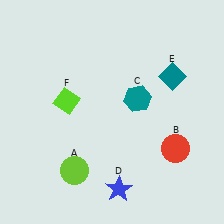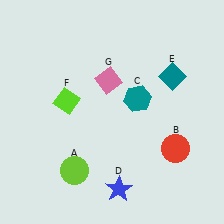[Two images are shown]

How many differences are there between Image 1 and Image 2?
There is 1 difference between the two images.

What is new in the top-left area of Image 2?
A pink diamond (G) was added in the top-left area of Image 2.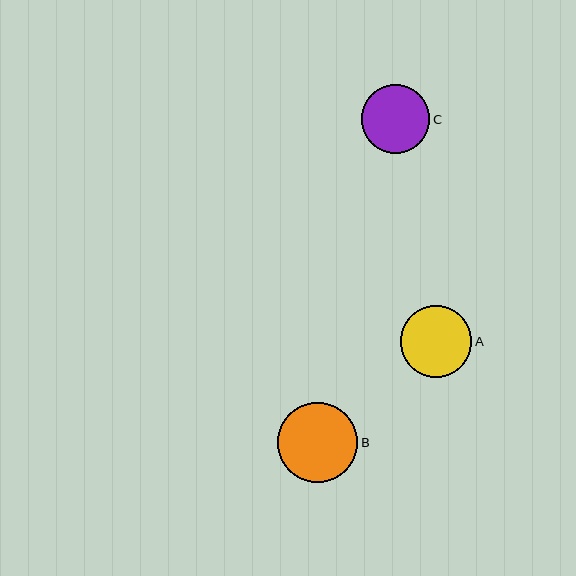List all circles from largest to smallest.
From largest to smallest: B, A, C.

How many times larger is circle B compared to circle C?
Circle B is approximately 1.2 times the size of circle C.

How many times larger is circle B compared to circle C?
Circle B is approximately 1.2 times the size of circle C.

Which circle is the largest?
Circle B is the largest with a size of approximately 80 pixels.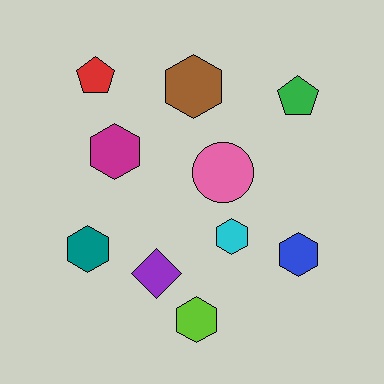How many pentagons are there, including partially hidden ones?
There are 2 pentagons.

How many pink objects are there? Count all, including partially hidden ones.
There is 1 pink object.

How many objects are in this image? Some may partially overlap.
There are 10 objects.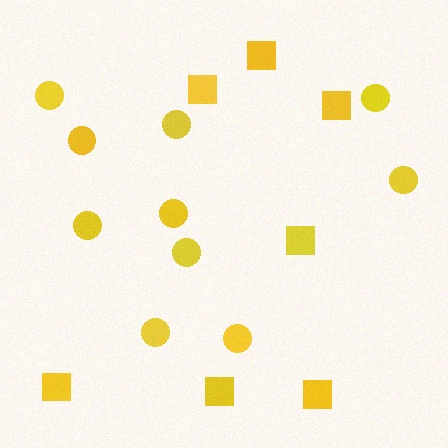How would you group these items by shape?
There are 2 groups: one group of squares (7) and one group of circles (10).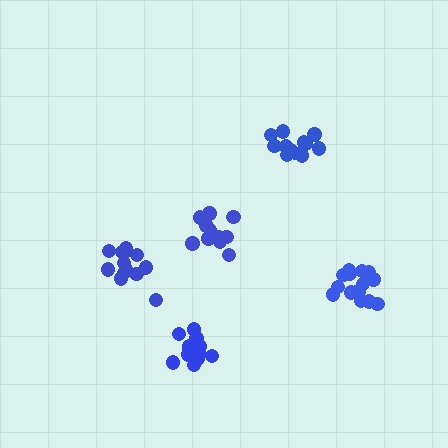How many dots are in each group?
Group 1: 12 dots, Group 2: 13 dots, Group 3: 13 dots, Group 4: 13 dots, Group 5: 14 dots (65 total).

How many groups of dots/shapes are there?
There are 5 groups.